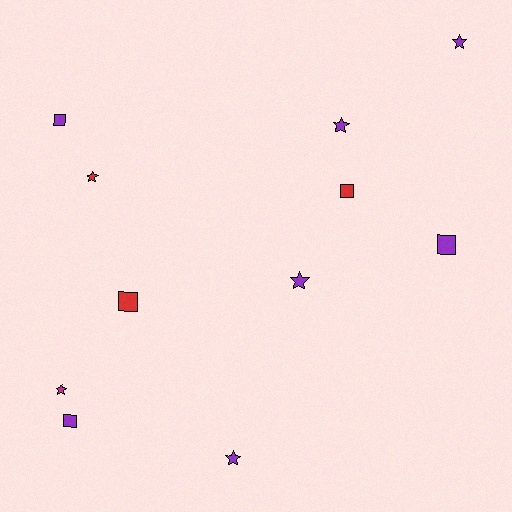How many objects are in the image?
There are 11 objects.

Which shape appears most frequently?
Star, with 6 objects.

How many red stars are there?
There is 1 red star.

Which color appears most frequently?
Purple, with 7 objects.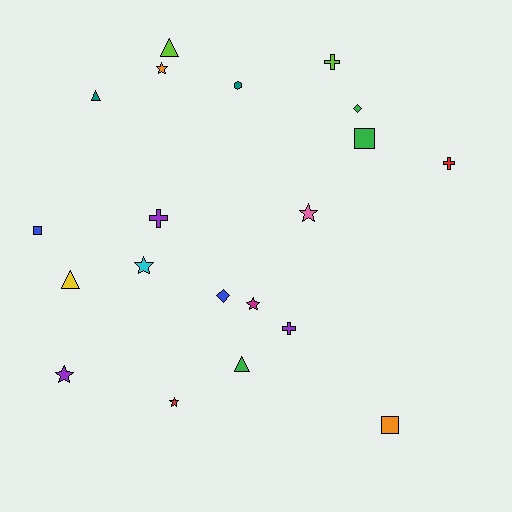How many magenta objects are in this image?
There is 1 magenta object.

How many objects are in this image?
There are 20 objects.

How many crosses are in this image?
There are 4 crosses.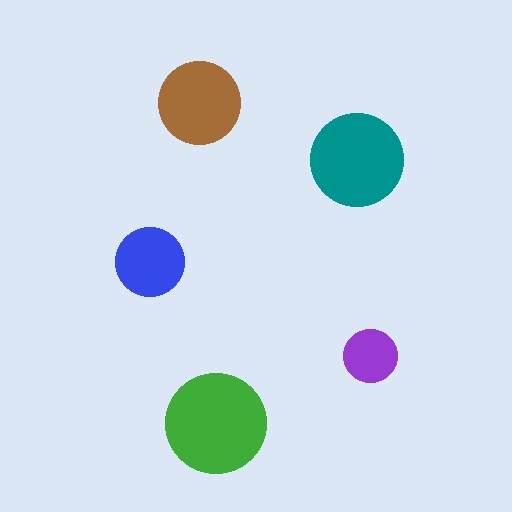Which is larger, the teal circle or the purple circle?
The teal one.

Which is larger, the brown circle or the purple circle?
The brown one.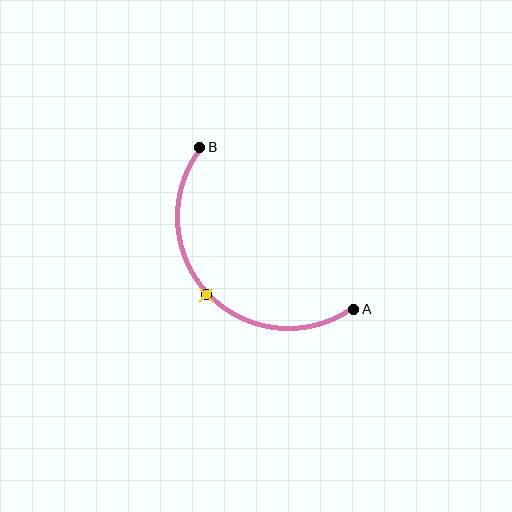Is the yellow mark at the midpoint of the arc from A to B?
Yes. The yellow mark lies on the arc at equal arc-length from both A and B — it is the arc midpoint.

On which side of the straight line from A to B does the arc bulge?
The arc bulges below and to the left of the straight line connecting A and B.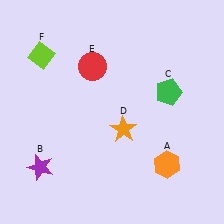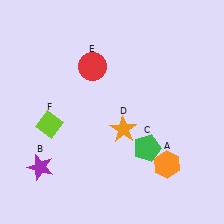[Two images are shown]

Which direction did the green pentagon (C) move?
The green pentagon (C) moved down.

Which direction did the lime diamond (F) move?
The lime diamond (F) moved down.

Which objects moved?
The objects that moved are: the green pentagon (C), the lime diamond (F).